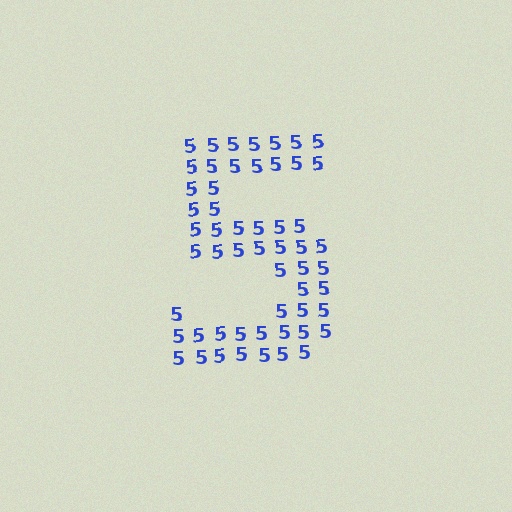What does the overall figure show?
The overall figure shows the digit 5.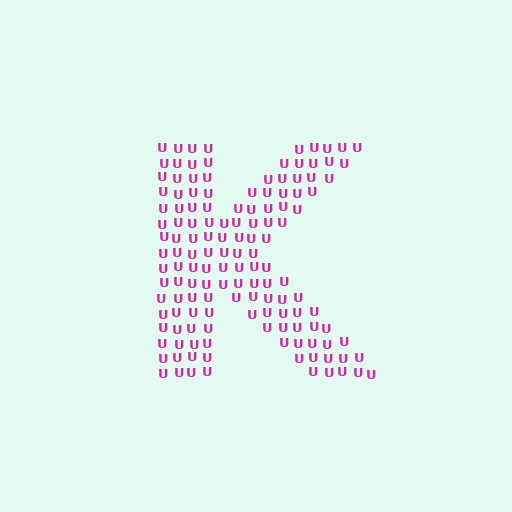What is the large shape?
The large shape is the letter K.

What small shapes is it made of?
It is made of small letter U's.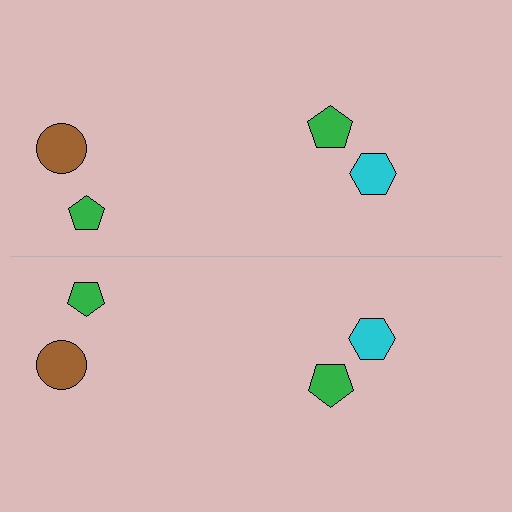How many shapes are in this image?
There are 8 shapes in this image.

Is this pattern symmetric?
Yes, this pattern has bilateral (reflection) symmetry.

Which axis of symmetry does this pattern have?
The pattern has a horizontal axis of symmetry running through the center of the image.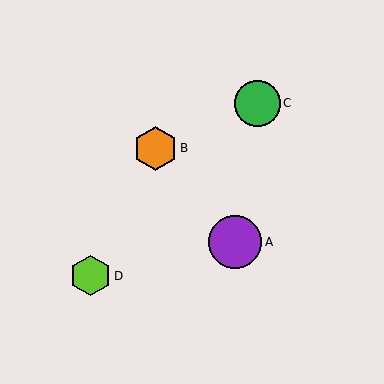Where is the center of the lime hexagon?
The center of the lime hexagon is at (91, 276).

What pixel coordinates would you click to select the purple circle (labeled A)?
Click at (235, 242) to select the purple circle A.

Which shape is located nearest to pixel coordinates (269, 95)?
The green circle (labeled C) at (258, 103) is nearest to that location.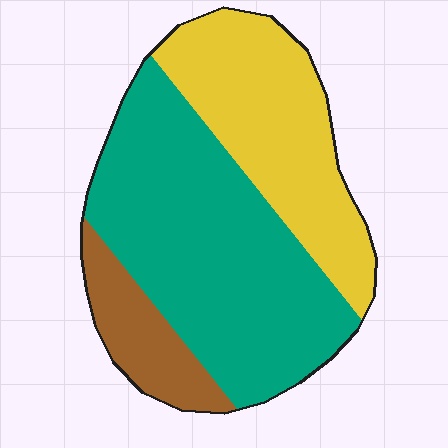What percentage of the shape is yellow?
Yellow takes up about one third (1/3) of the shape.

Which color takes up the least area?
Brown, at roughly 15%.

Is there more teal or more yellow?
Teal.